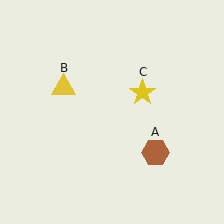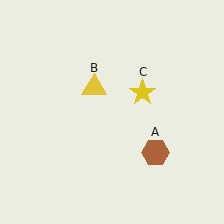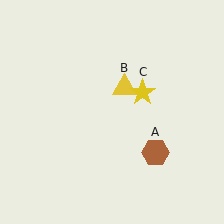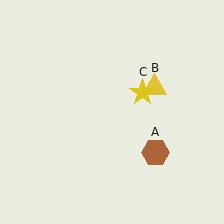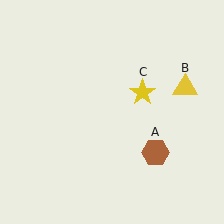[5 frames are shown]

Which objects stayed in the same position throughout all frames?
Brown hexagon (object A) and yellow star (object C) remained stationary.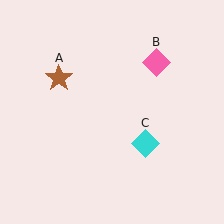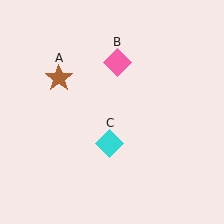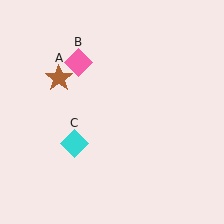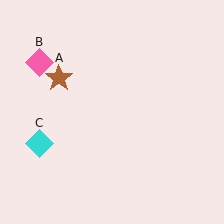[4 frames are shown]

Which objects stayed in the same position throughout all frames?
Brown star (object A) remained stationary.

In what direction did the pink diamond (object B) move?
The pink diamond (object B) moved left.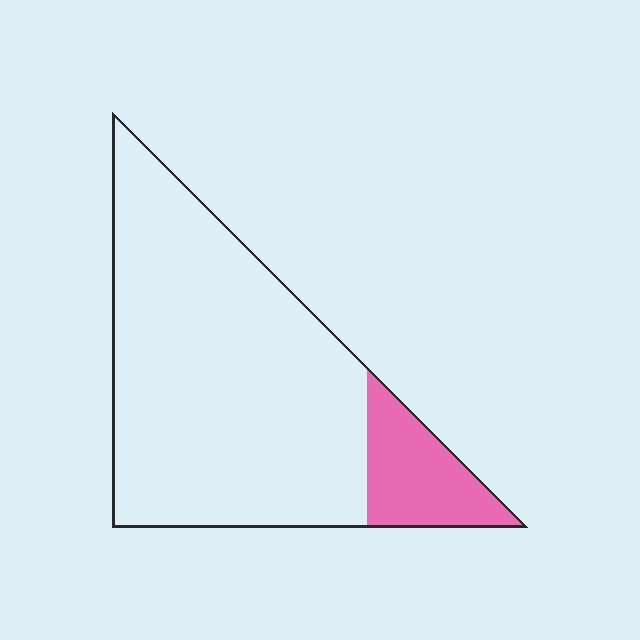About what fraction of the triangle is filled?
About one sixth (1/6).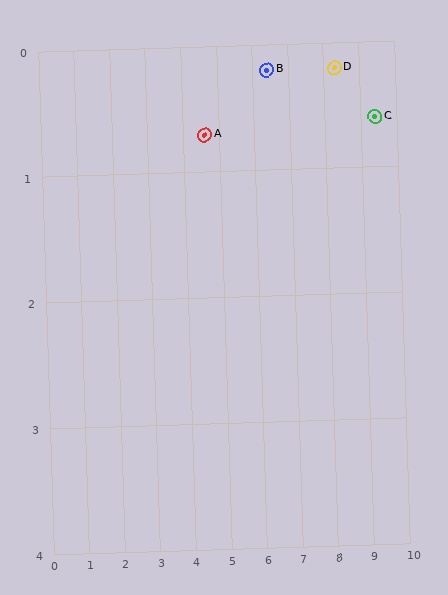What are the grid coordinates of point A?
Point A is at approximately (4.6, 0.7).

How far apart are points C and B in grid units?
Points C and B are about 3.0 grid units apart.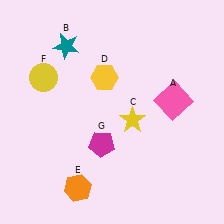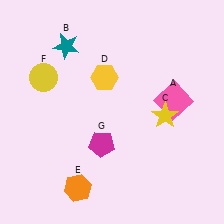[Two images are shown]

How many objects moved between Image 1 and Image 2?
1 object moved between the two images.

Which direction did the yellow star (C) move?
The yellow star (C) moved right.